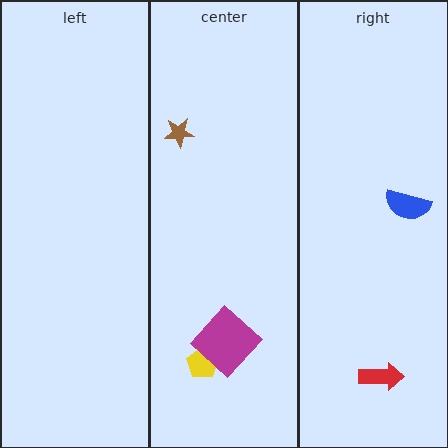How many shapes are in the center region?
3.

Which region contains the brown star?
The center region.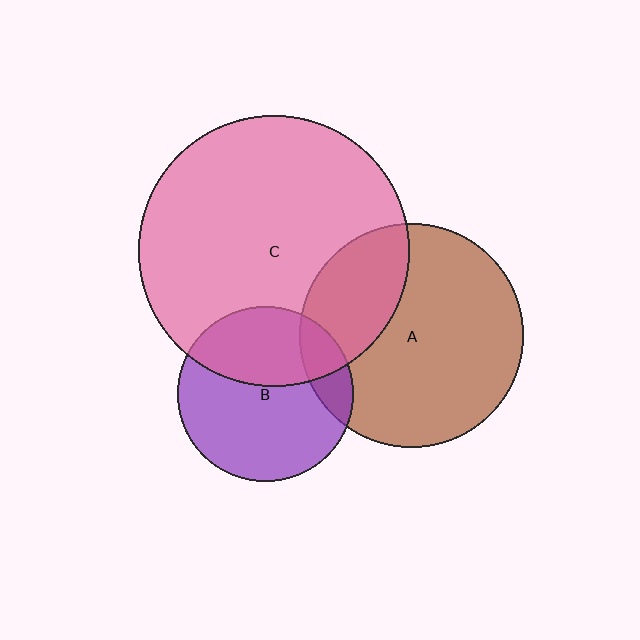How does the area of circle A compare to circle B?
Approximately 1.6 times.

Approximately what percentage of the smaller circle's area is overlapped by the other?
Approximately 15%.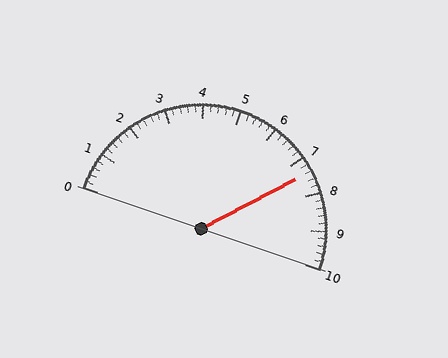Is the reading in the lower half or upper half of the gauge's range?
The reading is in the upper half of the range (0 to 10).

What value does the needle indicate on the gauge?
The needle indicates approximately 7.4.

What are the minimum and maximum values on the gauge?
The gauge ranges from 0 to 10.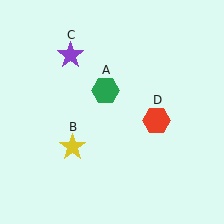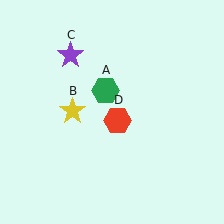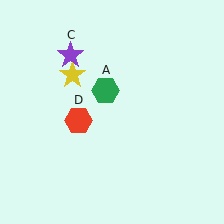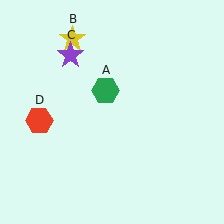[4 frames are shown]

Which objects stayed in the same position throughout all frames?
Green hexagon (object A) and purple star (object C) remained stationary.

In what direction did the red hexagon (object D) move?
The red hexagon (object D) moved left.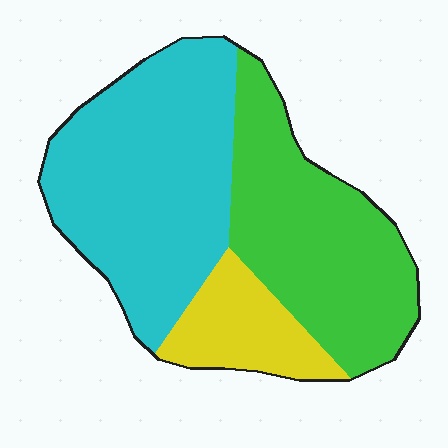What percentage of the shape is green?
Green covers 38% of the shape.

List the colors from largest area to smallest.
From largest to smallest: cyan, green, yellow.